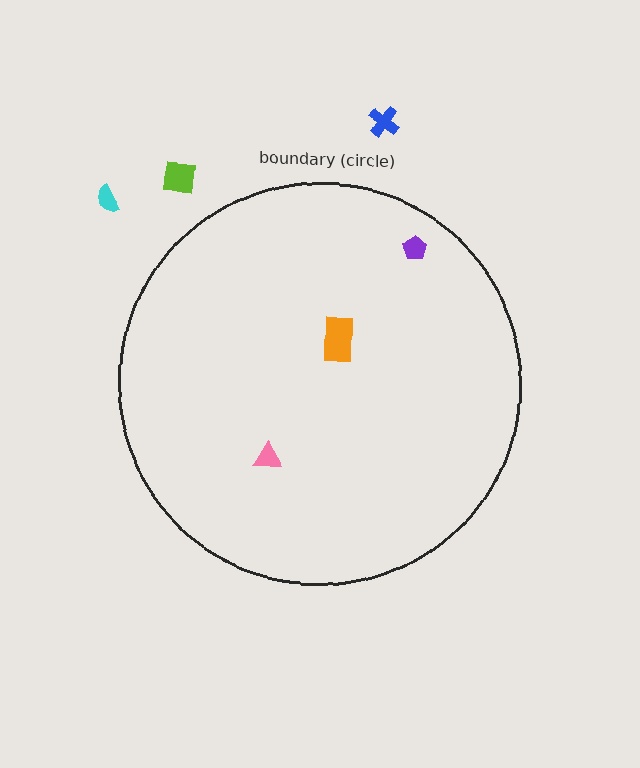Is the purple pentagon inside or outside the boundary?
Inside.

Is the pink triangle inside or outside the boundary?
Inside.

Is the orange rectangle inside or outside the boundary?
Inside.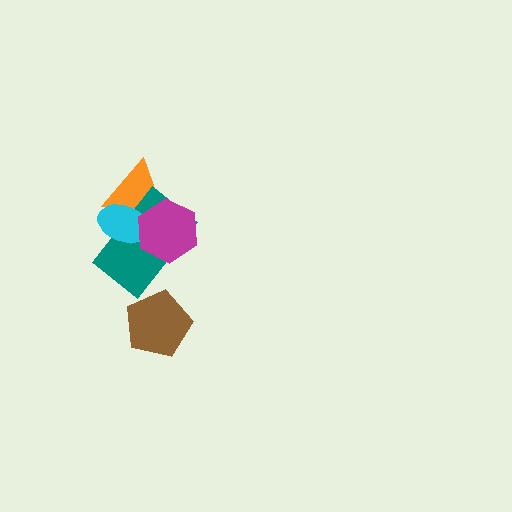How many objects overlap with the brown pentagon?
0 objects overlap with the brown pentagon.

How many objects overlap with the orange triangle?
3 objects overlap with the orange triangle.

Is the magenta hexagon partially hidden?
No, no other shape covers it.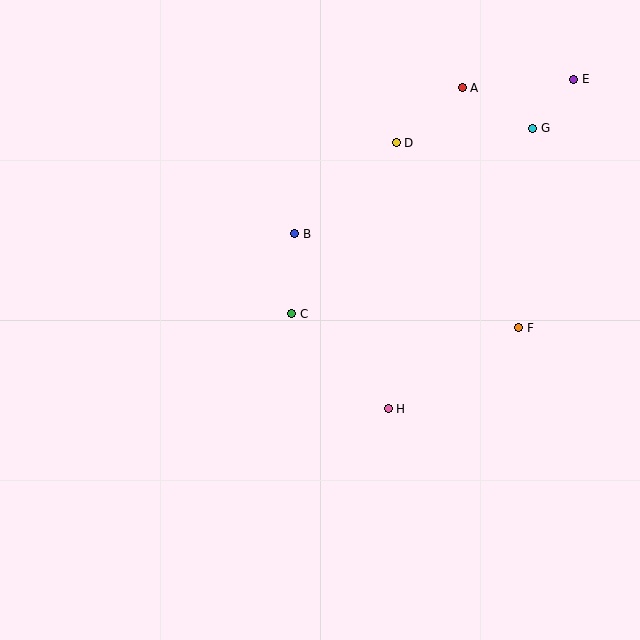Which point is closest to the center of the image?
Point C at (292, 314) is closest to the center.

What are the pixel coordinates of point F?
Point F is at (519, 328).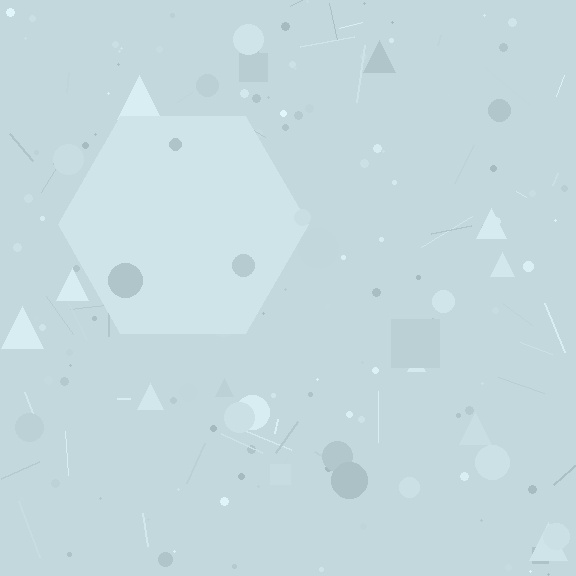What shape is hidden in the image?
A hexagon is hidden in the image.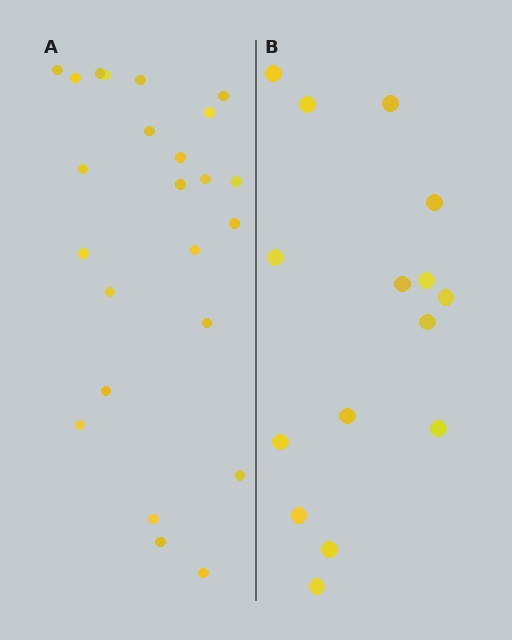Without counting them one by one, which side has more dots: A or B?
Region A (the left region) has more dots.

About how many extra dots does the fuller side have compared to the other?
Region A has roughly 8 or so more dots than region B.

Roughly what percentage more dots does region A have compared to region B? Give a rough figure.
About 60% more.